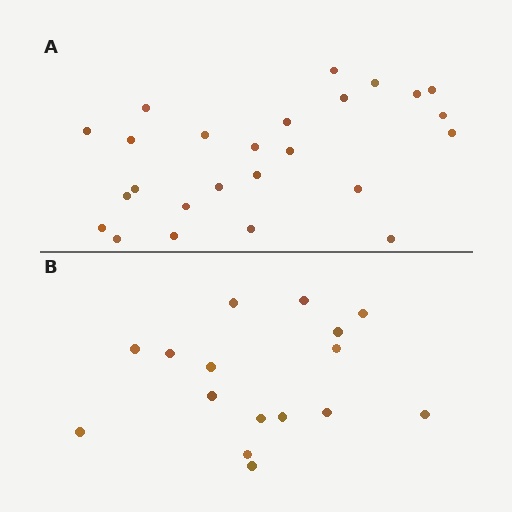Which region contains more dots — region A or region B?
Region A (the top region) has more dots.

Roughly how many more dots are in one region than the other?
Region A has roughly 8 or so more dots than region B.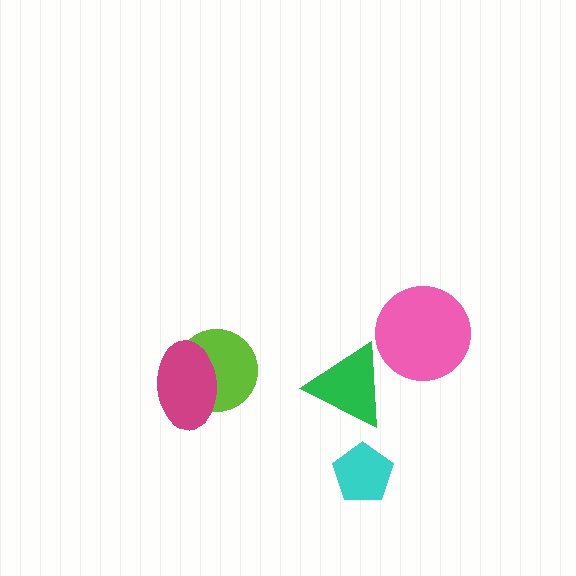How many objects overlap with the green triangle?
0 objects overlap with the green triangle.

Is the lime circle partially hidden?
Yes, it is partially covered by another shape.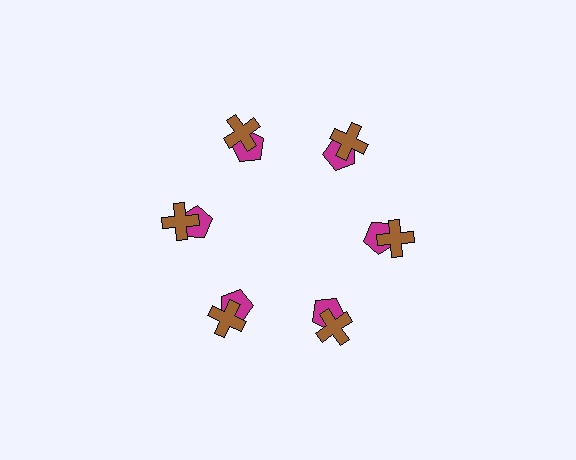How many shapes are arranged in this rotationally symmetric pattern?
There are 12 shapes, arranged in 6 groups of 2.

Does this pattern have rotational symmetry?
Yes, this pattern has 6-fold rotational symmetry. It looks the same after rotating 60 degrees around the center.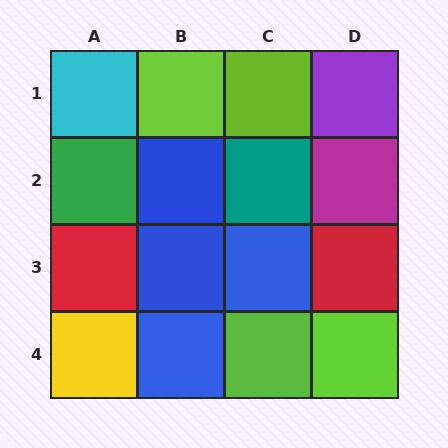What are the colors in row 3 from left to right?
Red, blue, blue, red.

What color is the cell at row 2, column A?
Green.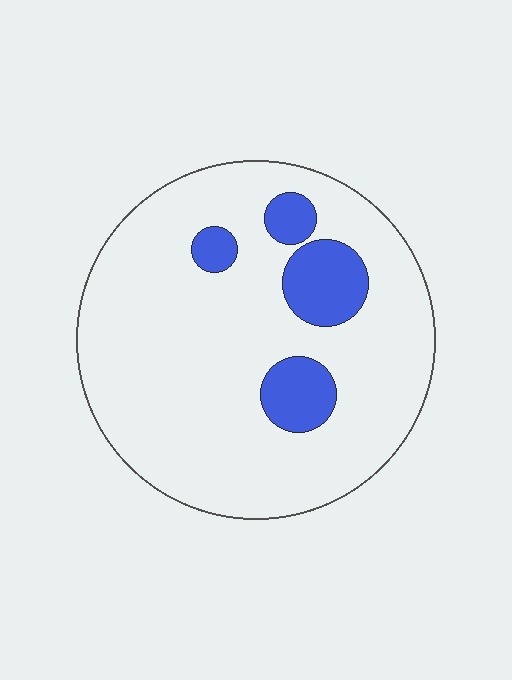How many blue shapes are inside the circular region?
4.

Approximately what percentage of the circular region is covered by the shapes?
Approximately 15%.